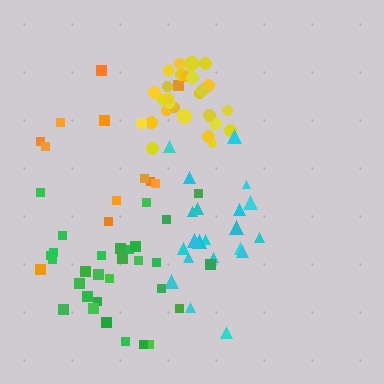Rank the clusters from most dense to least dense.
yellow, green, cyan, orange.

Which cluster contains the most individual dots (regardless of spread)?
Green (30).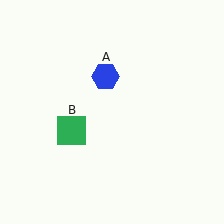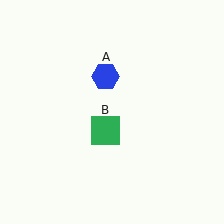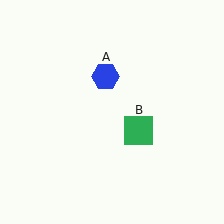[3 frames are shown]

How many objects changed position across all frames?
1 object changed position: green square (object B).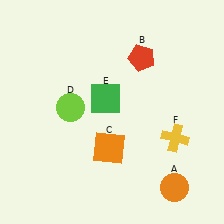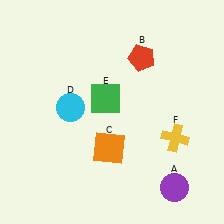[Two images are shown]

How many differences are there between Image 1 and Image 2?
There are 2 differences between the two images.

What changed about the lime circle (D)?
In Image 1, D is lime. In Image 2, it changed to cyan.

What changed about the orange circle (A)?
In Image 1, A is orange. In Image 2, it changed to purple.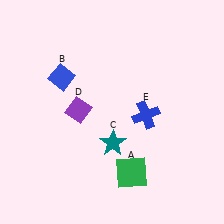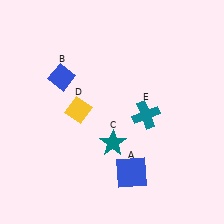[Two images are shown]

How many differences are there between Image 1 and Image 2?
There are 3 differences between the two images.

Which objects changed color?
A changed from green to blue. D changed from purple to yellow. E changed from blue to teal.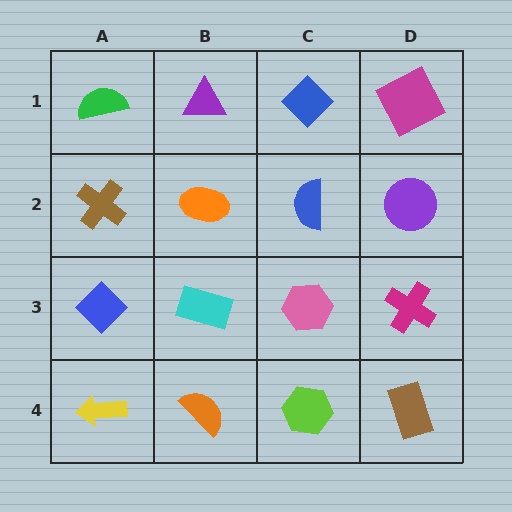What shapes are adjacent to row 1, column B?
An orange ellipse (row 2, column B), a green semicircle (row 1, column A), a blue diamond (row 1, column C).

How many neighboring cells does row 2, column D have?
3.